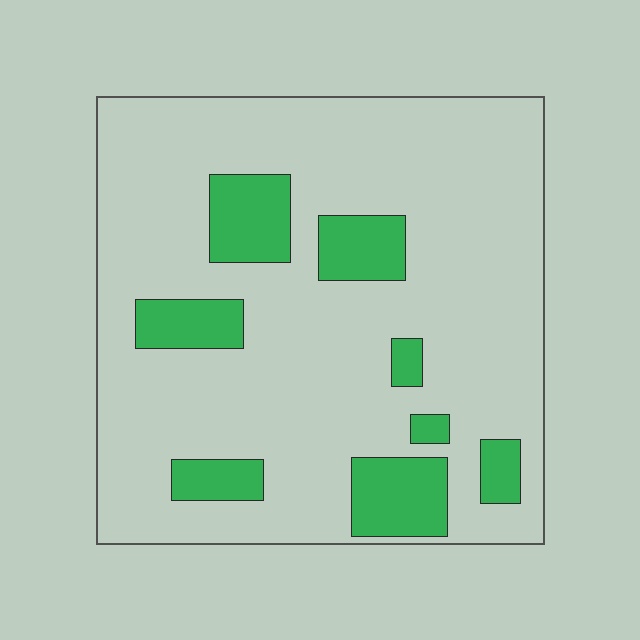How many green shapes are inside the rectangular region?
8.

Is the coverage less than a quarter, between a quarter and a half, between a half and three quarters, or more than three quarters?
Less than a quarter.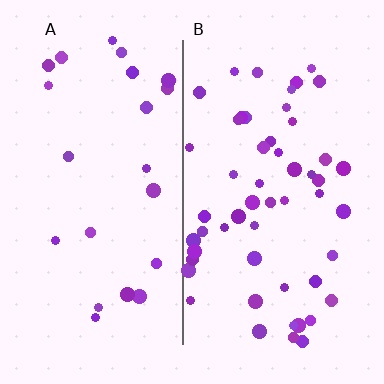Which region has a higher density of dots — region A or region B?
B (the right).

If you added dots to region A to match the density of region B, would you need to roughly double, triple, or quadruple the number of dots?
Approximately double.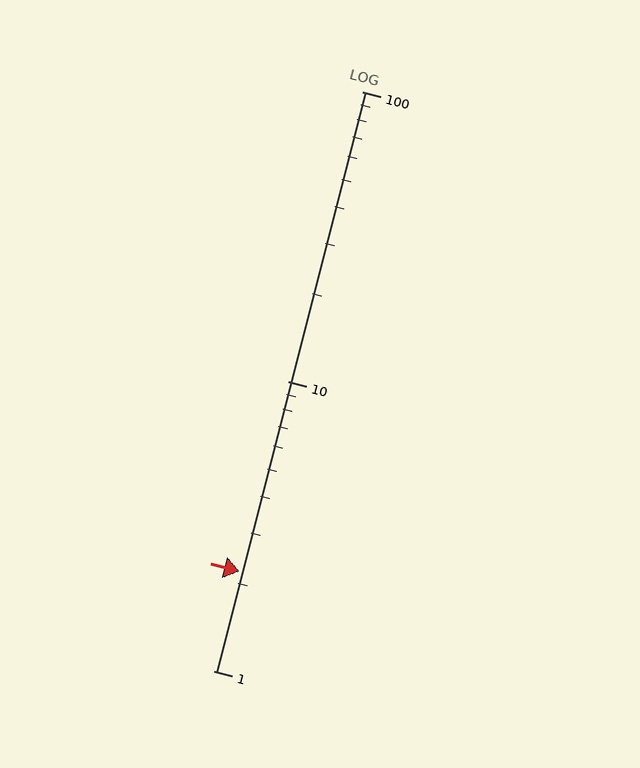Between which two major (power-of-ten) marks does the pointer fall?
The pointer is between 1 and 10.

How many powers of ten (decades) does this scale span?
The scale spans 2 decades, from 1 to 100.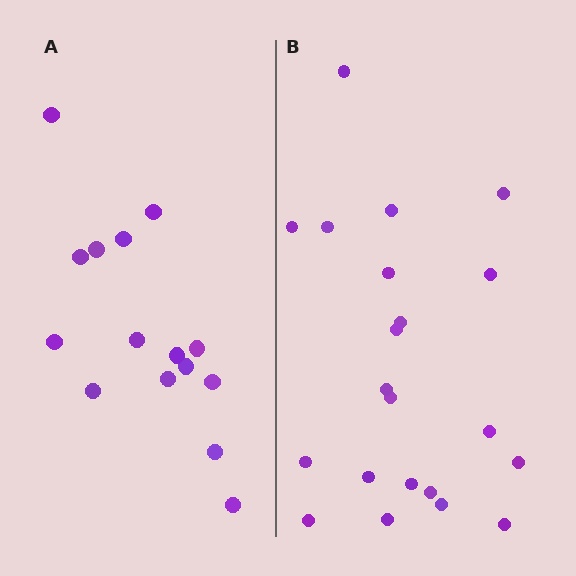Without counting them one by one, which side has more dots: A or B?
Region B (the right region) has more dots.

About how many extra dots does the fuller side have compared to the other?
Region B has about 6 more dots than region A.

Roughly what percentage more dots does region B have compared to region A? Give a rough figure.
About 40% more.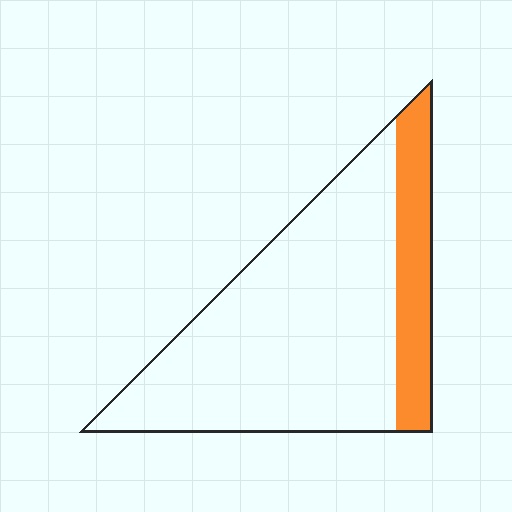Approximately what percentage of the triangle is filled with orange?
Approximately 20%.